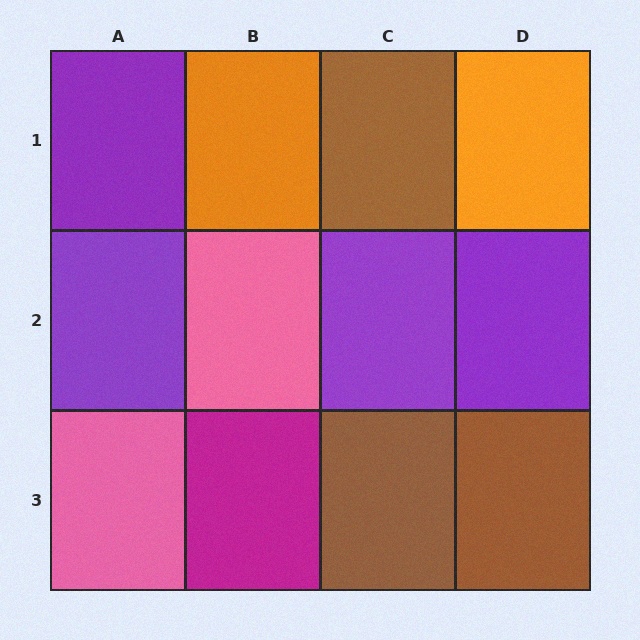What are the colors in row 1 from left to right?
Purple, orange, brown, orange.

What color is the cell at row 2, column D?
Purple.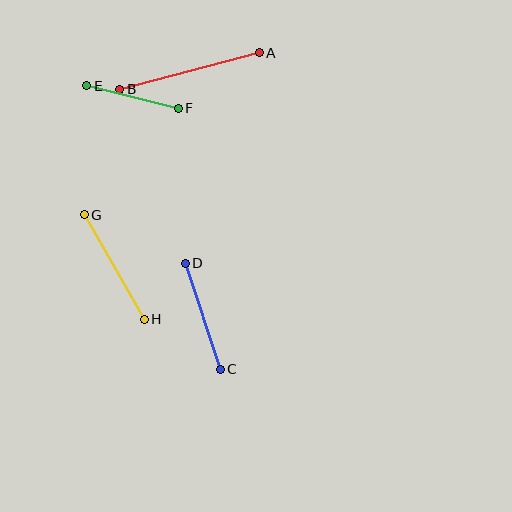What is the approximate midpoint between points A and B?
The midpoint is at approximately (190, 71) pixels.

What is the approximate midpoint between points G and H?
The midpoint is at approximately (114, 267) pixels.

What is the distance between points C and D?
The distance is approximately 111 pixels.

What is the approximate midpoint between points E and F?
The midpoint is at approximately (132, 97) pixels.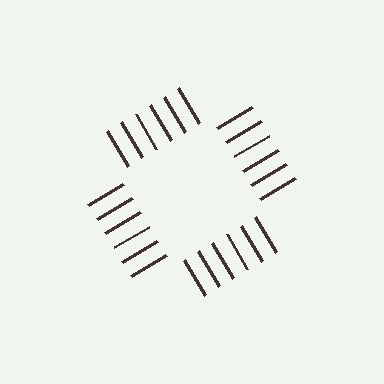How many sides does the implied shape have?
4 sides — the line-ends trace a square.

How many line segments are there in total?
24 — 6 along each of the 4 edges.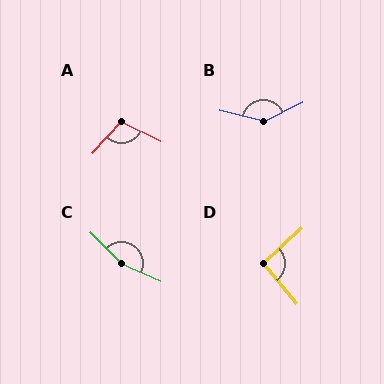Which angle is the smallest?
D, at approximately 93 degrees.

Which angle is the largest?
C, at approximately 160 degrees.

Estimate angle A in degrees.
Approximately 106 degrees.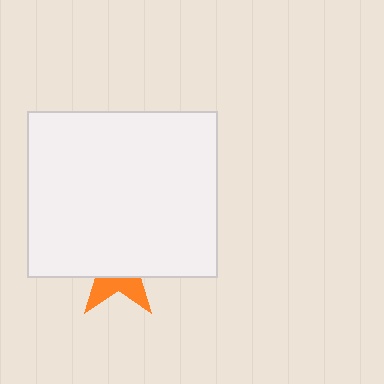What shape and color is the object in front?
The object in front is a white rectangle.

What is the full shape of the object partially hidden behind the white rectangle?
The partially hidden object is an orange star.